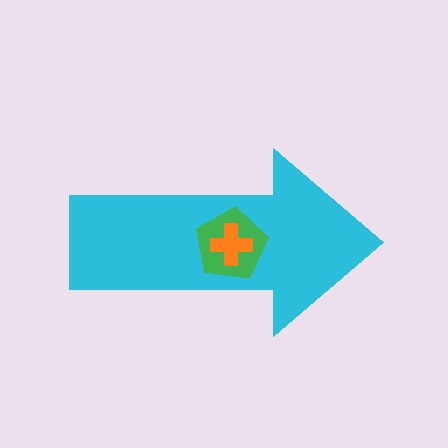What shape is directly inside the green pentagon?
The orange cross.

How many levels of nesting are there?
3.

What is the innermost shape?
The orange cross.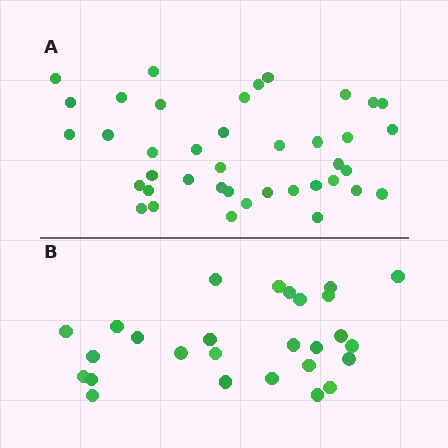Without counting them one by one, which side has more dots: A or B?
Region A (the top region) has more dots.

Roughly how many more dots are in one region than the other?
Region A has approximately 15 more dots than region B.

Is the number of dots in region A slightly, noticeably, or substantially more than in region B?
Region A has substantially more. The ratio is roughly 1.5 to 1.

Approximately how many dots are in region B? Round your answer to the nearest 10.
About 30 dots. (The exact count is 27, which rounds to 30.)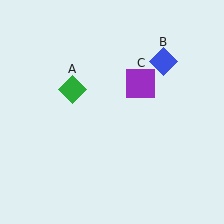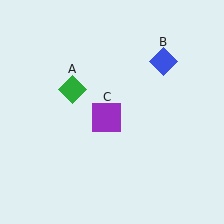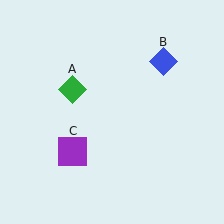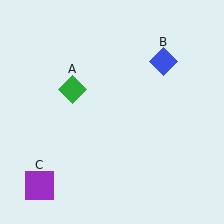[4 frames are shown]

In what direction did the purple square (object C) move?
The purple square (object C) moved down and to the left.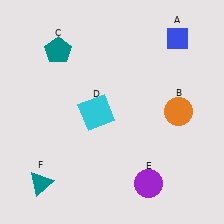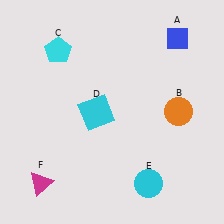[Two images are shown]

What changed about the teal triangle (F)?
In Image 1, F is teal. In Image 2, it changed to magenta.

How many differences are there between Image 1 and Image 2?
There are 3 differences between the two images.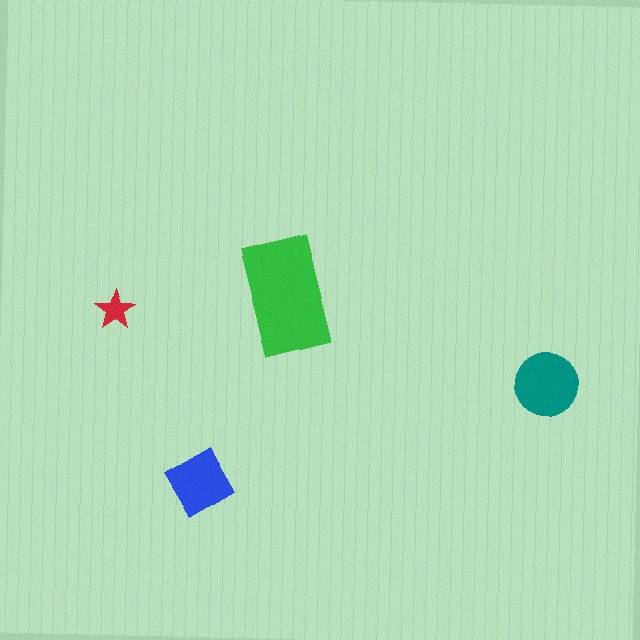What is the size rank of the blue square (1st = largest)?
3rd.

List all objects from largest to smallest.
The green rectangle, the teal circle, the blue square, the red star.